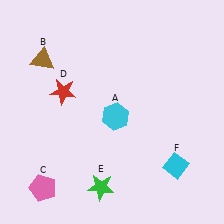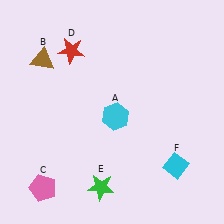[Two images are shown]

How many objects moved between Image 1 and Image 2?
1 object moved between the two images.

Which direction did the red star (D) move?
The red star (D) moved up.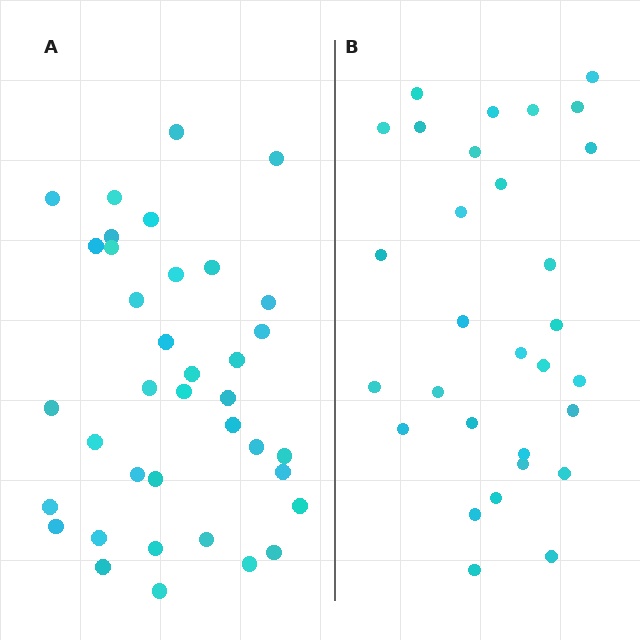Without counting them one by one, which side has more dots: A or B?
Region A (the left region) has more dots.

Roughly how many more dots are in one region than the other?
Region A has roughly 8 or so more dots than region B.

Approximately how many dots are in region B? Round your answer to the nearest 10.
About 30 dots.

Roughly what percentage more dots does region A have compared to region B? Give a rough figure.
About 25% more.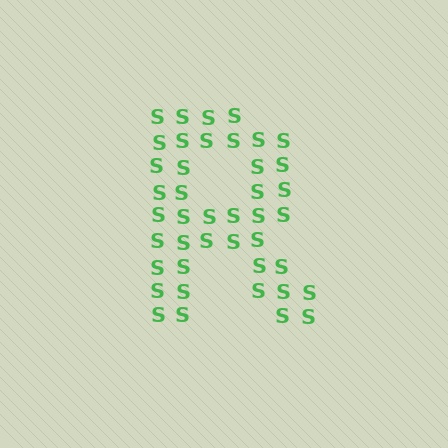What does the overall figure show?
The overall figure shows the letter R.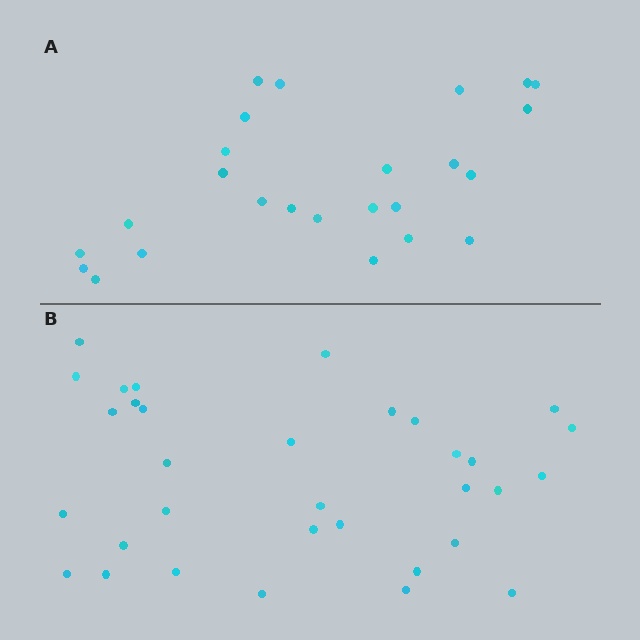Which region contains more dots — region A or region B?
Region B (the bottom region) has more dots.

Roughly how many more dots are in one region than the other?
Region B has roughly 8 or so more dots than region A.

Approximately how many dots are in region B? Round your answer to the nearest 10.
About 30 dots. (The exact count is 33, which rounds to 30.)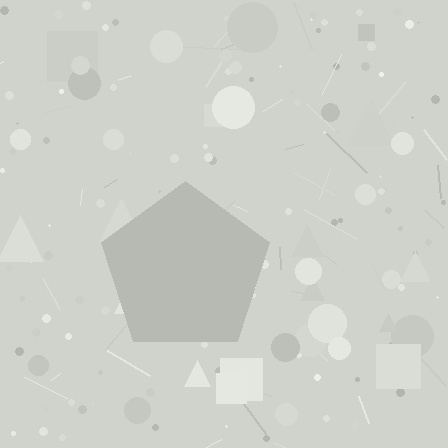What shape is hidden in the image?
A pentagon is hidden in the image.